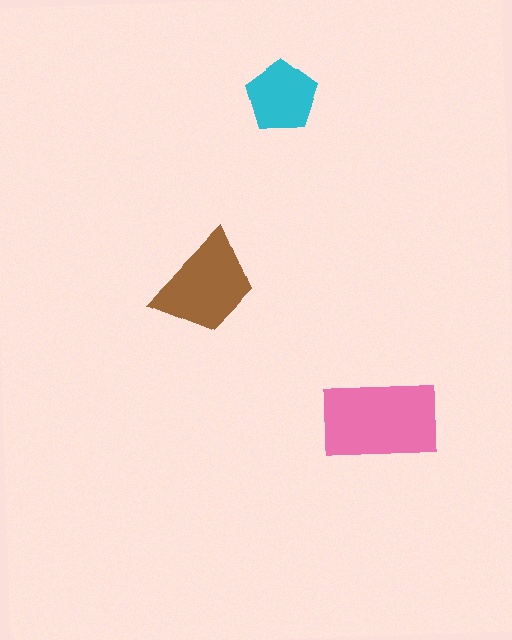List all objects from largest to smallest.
The pink rectangle, the brown trapezoid, the cyan pentagon.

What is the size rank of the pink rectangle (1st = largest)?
1st.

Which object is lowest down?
The pink rectangle is bottommost.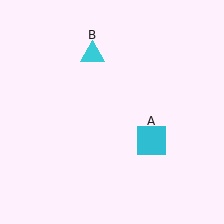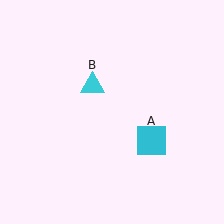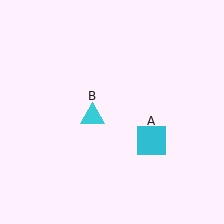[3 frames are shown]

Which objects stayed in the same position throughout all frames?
Cyan square (object A) remained stationary.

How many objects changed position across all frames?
1 object changed position: cyan triangle (object B).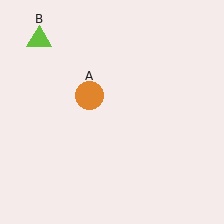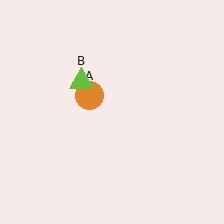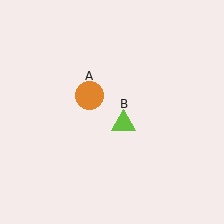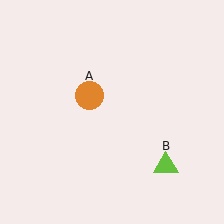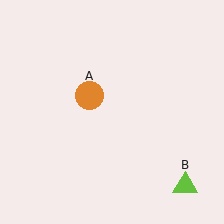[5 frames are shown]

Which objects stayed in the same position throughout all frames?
Orange circle (object A) remained stationary.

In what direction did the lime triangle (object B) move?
The lime triangle (object B) moved down and to the right.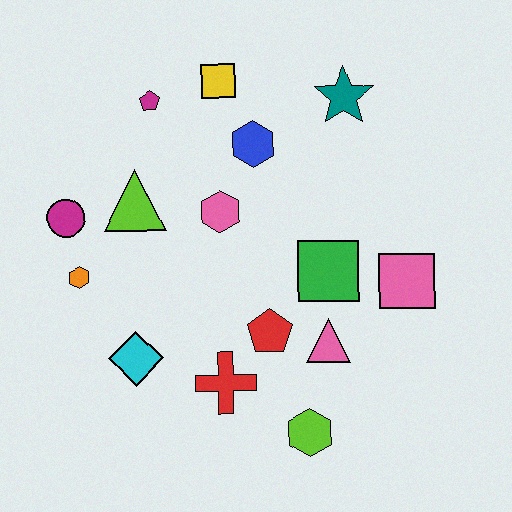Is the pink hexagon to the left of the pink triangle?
Yes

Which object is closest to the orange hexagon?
The magenta circle is closest to the orange hexagon.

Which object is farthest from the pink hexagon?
The lime hexagon is farthest from the pink hexagon.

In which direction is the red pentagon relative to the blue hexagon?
The red pentagon is below the blue hexagon.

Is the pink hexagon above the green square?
Yes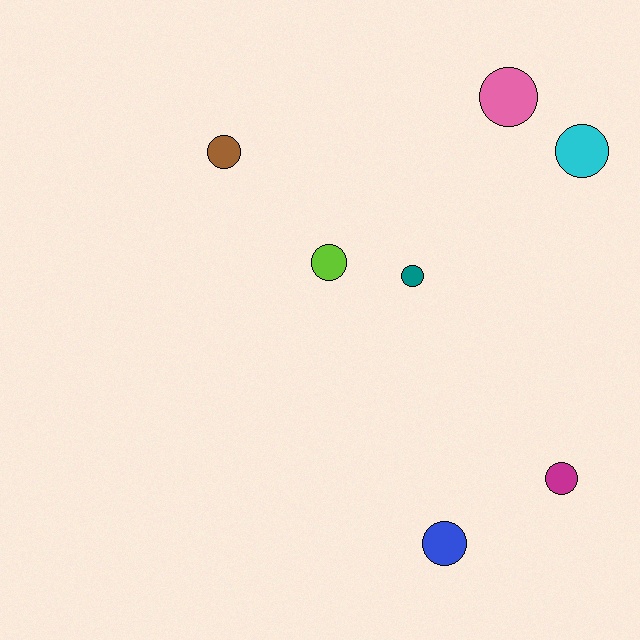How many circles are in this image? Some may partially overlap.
There are 7 circles.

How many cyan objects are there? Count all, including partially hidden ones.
There is 1 cyan object.